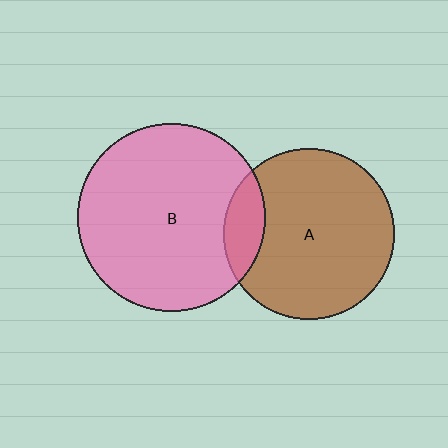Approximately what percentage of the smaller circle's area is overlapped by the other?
Approximately 15%.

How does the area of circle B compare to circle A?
Approximately 1.2 times.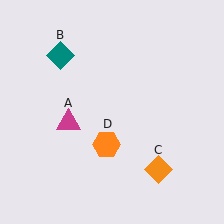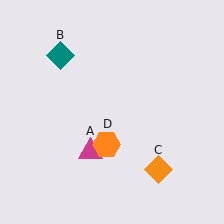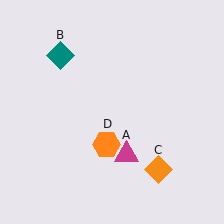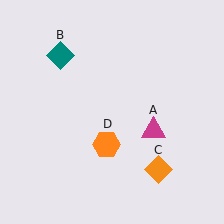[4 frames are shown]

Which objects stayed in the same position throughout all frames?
Teal diamond (object B) and orange diamond (object C) and orange hexagon (object D) remained stationary.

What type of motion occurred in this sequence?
The magenta triangle (object A) rotated counterclockwise around the center of the scene.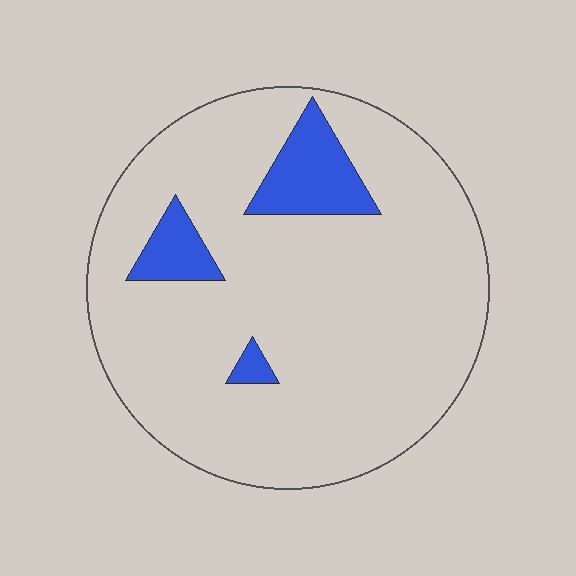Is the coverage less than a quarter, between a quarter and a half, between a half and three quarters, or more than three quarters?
Less than a quarter.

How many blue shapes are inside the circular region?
3.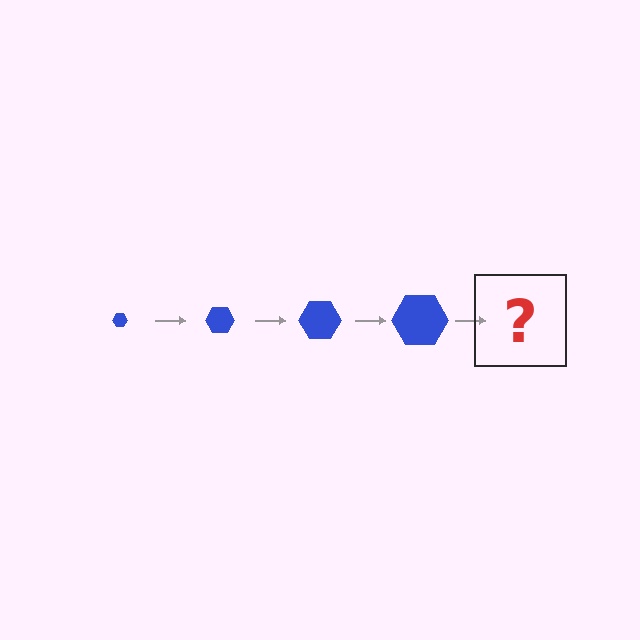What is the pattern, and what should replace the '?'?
The pattern is that the hexagon gets progressively larger each step. The '?' should be a blue hexagon, larger than the previous one.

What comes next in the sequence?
The next element should be a blue hexagon, larger than the previous one.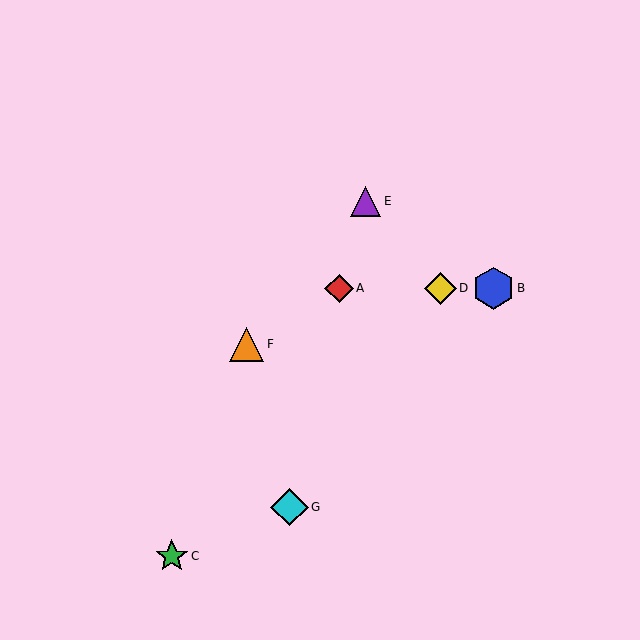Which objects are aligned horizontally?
Objects A, B, D are aligned horizontally.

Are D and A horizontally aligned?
Yes, both are at y≈288.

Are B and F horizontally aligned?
No, B is at y≈288 and F is at y≈344.